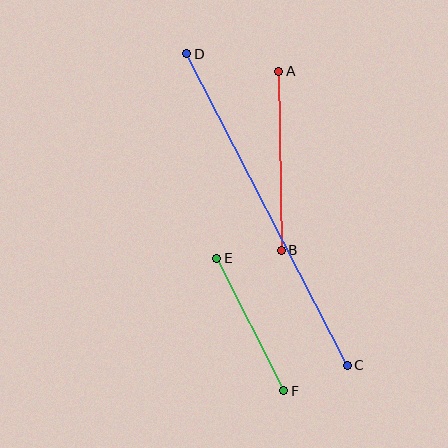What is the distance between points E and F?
The distance is approximately 149 pixels.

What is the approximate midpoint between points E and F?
The midpoint is at approximately (250, 325) pixels.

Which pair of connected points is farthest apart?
Points C and D are farthest apart.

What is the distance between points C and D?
The distance is approximately 350 pixels.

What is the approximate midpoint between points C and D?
The midpoint is at approximately (267, 209) pixels.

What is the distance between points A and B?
The distance is approximately 179 pixels.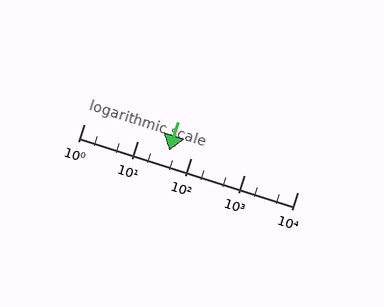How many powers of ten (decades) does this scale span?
The scale spans 4 decades, from 1 to 10000.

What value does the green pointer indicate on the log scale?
The pointer indicates approximately 39.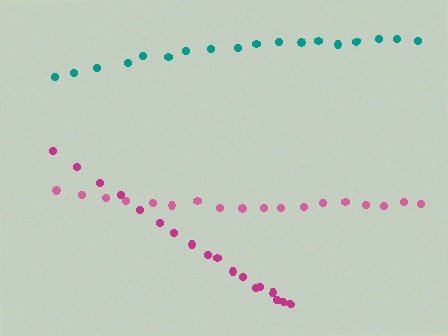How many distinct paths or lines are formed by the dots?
There are 3 distinct paths.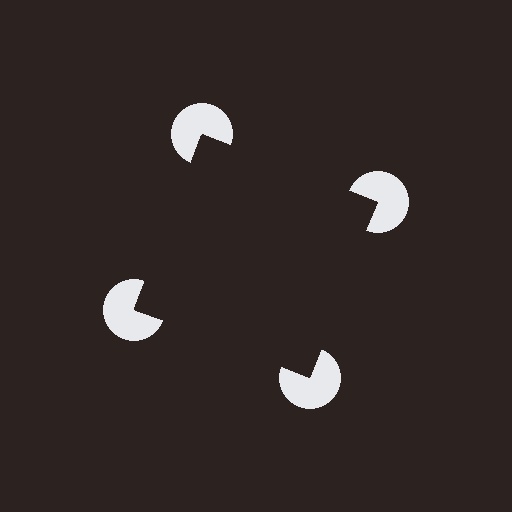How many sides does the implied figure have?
4 sides.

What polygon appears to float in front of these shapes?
An illusory square — its edges are inferred from the aligned wedge cuts in the pac-man discs, not physically drawn.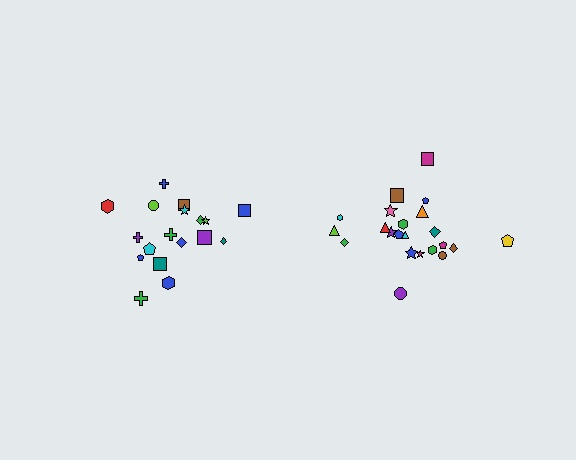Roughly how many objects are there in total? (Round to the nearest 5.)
Roughly 40 objects in total.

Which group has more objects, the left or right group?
The right group.